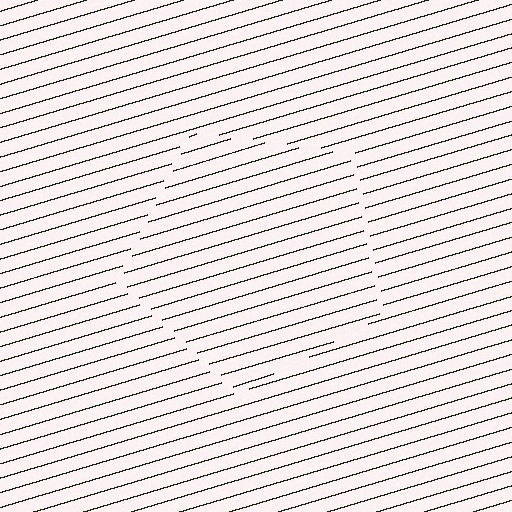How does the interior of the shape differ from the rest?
The interior of the shape contains the same grating, shifted by half a period — the contour is defined by the phase discontinuity where line-ends from the inner and outer gratings abut.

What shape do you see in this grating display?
An illusory pentagon. The interior of the shape contains the same grating, shifted by half a period — the contour is defined by the phase discontinuity where line-ends from the inner and outer gratings abut.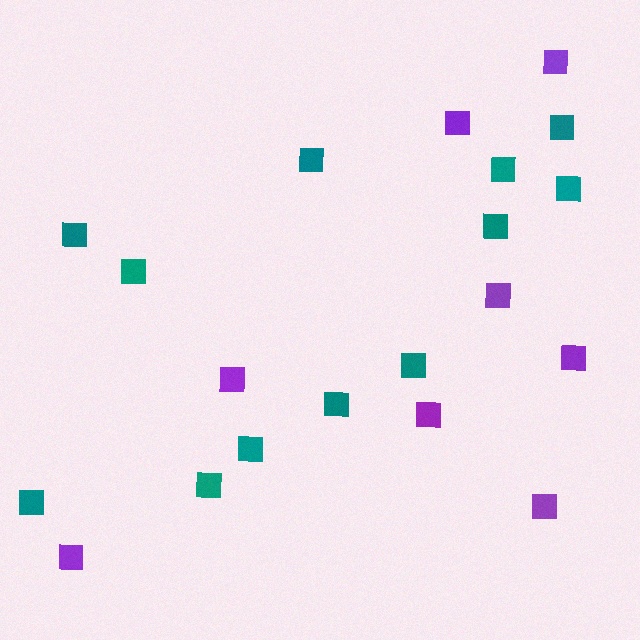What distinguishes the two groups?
There are 2 groups: one group of teal squares (12) and one group of purple squares (8).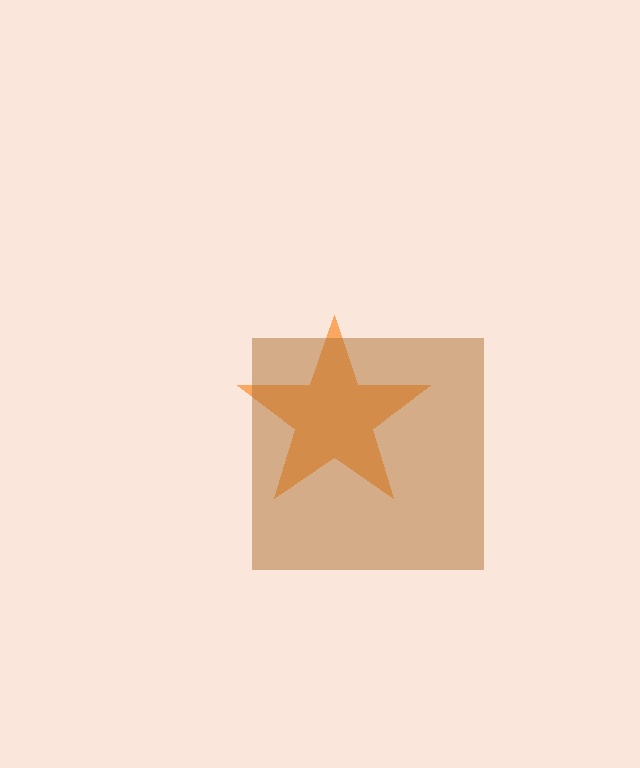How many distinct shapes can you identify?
There are 2 distinct shapes: an orange star, a brown square.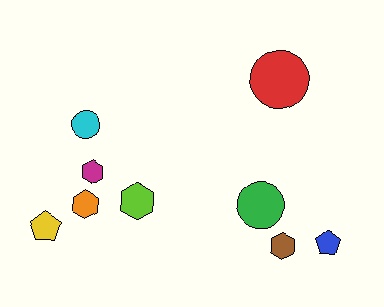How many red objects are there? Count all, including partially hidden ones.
There is 1 red object.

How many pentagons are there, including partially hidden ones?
There are 2 pentagons.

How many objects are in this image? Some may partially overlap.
There are 9 objects.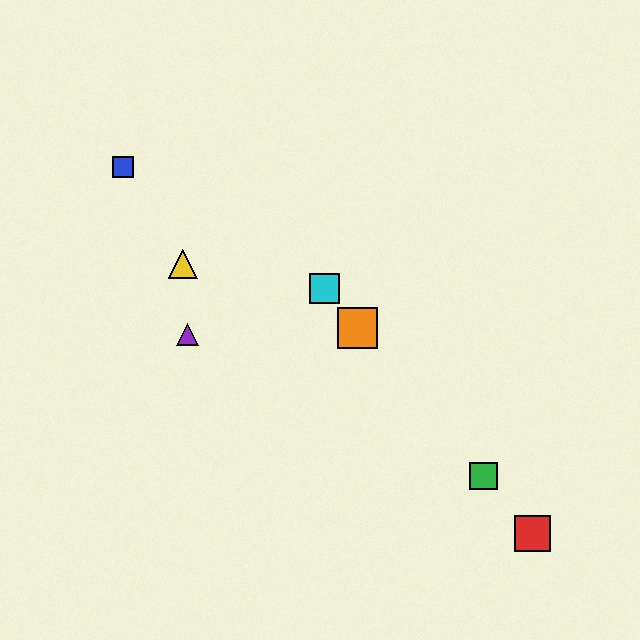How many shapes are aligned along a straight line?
4 shapes (the red square, the green square, the orange square, the cyan square) are aligned along a straight line.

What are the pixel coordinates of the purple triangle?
The purple triangle is at (187, 335).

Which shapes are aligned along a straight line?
The red square, the green square, the orange square, the cyan square are aligned along a straight line.